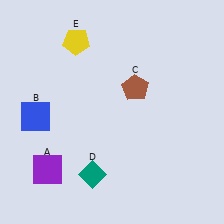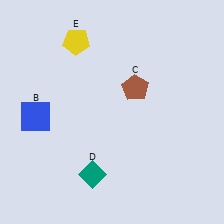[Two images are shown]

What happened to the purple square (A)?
The purple square (A) was removed in Image 2. It was in the bottom-left area of Image 1.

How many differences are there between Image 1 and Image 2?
There is 1 difference between the two images.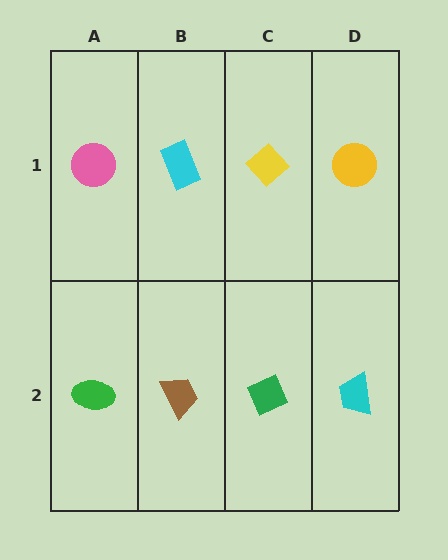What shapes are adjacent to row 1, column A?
A green ellipse (row 2, column A), a cyan rectangle (row 1, column B).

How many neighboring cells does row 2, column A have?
2.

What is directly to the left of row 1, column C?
A cyan rectangle.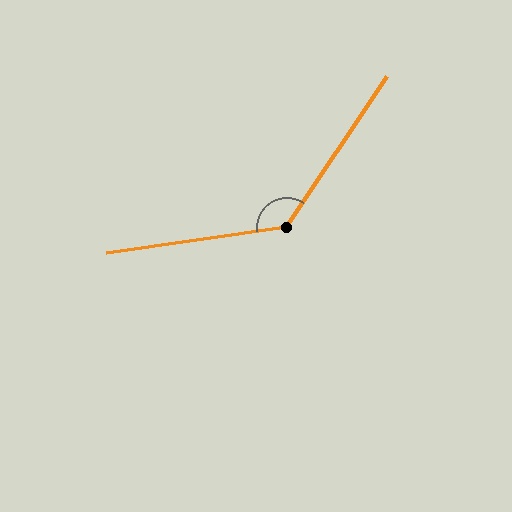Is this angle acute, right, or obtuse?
It is obtuse.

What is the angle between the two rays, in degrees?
Approximately 132 degrees.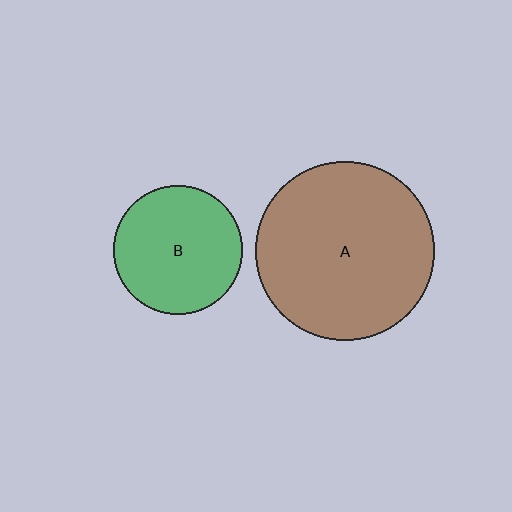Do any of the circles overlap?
No, none of the circles overlap.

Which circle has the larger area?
Circle A (brown).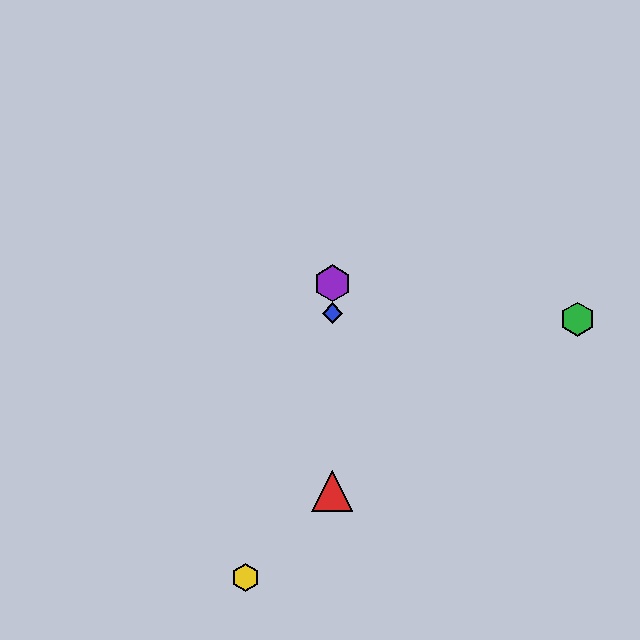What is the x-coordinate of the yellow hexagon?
The yellow hexagon is at x≈245.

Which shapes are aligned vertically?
The red triangle, the blue diamond, the purple hexagon are aligned vertically.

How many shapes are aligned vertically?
3 shapes (the red triangle, the blue diamond, the purple hexagon) are aligned vertically.